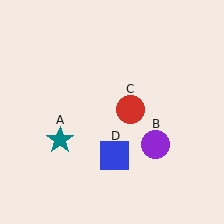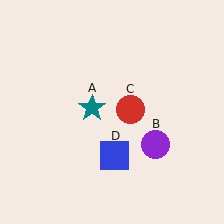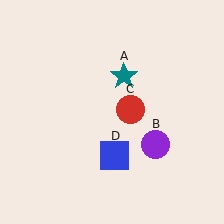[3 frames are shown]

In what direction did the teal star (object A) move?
The teal star (object A) moved up and to the right.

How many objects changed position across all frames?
1 object changed position: teal star (object A).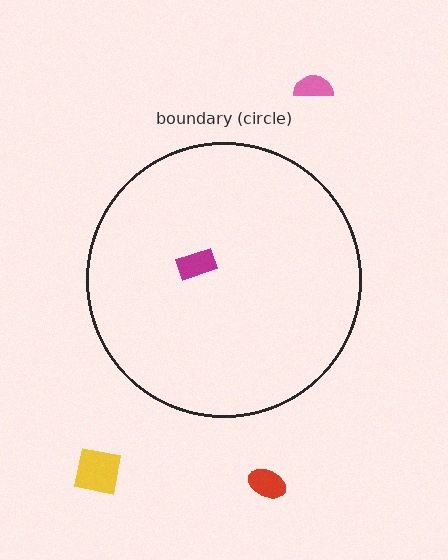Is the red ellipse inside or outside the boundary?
Outside.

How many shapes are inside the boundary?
1 inside, 3 outside.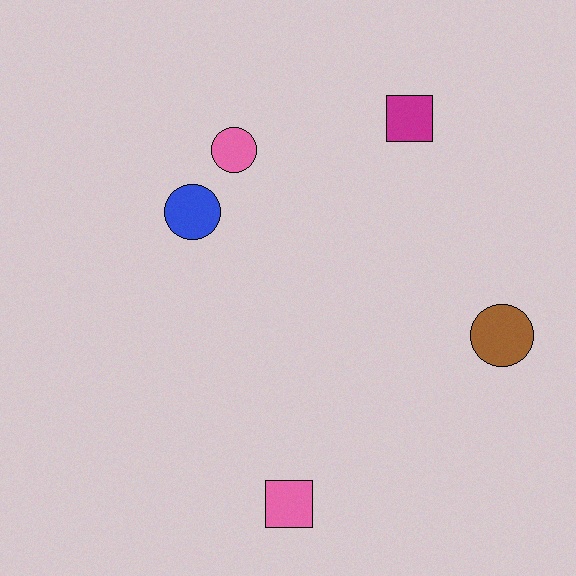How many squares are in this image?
There are 2 squares.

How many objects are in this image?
There are 5 objects.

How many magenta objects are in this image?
There is 1 magenta object.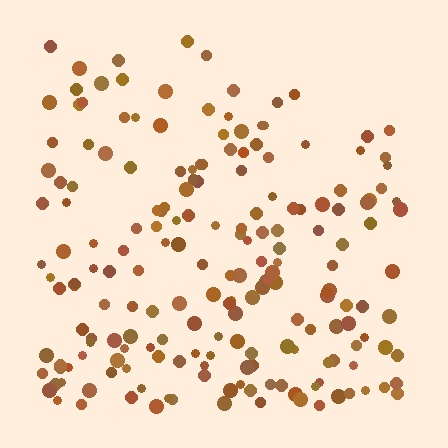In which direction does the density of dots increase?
From top to bottom, with the bottom side densest.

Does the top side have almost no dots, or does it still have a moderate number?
Still a moderate number, just noticeably fewer than the bottom.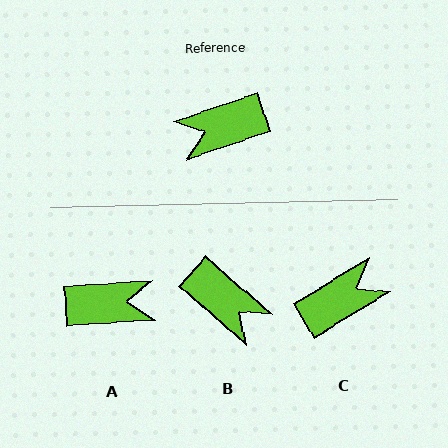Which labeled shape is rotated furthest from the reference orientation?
C, about 168 degrees away.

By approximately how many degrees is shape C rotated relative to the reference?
Approximately 168 degrees clockwise.